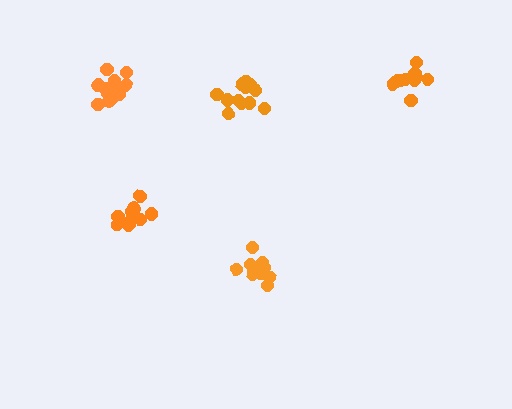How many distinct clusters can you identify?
There are 5 distinct clusters.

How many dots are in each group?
Group 1: 12 dots, Group 2: 10 dots, Group 3: 11 dots, Group 4: 14 dots, Group 5: 12 dots (59 total).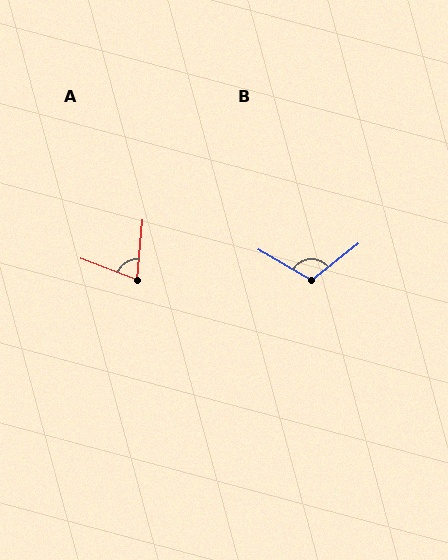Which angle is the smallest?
A, at approximately 74 degrees.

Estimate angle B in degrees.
Approximately 112 degrees.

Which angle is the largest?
B, at approximately 112 degrees.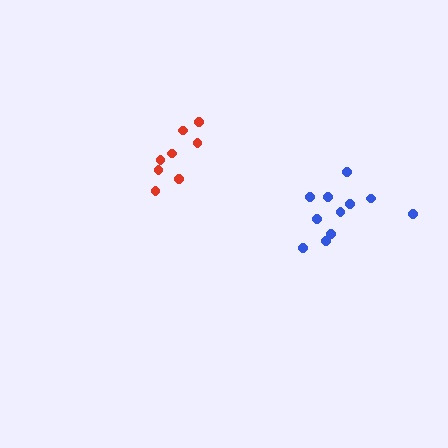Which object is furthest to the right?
The blue cluster is rightmost.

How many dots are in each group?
Group 1: 8 dots, Group 2: 11 dots (19 total).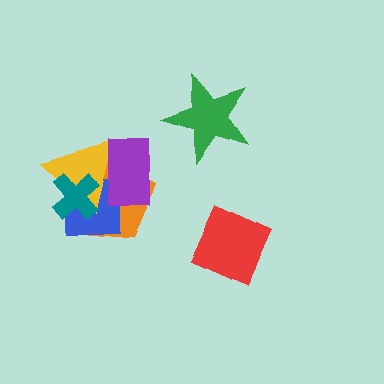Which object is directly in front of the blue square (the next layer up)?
The yellow triangle is directly in front of the blue square.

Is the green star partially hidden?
No, no other shape covers it.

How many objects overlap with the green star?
0 objects overlap with the green star.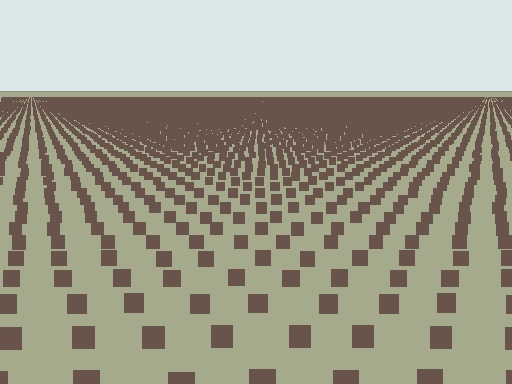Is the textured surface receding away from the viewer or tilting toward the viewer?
The surface is receding away from the viewer. Texture elements get smaller and denser toward the top.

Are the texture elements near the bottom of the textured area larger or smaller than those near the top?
Larger. Near the bottom, elements are closer to the viewer and appear at a bigger on-screen size.